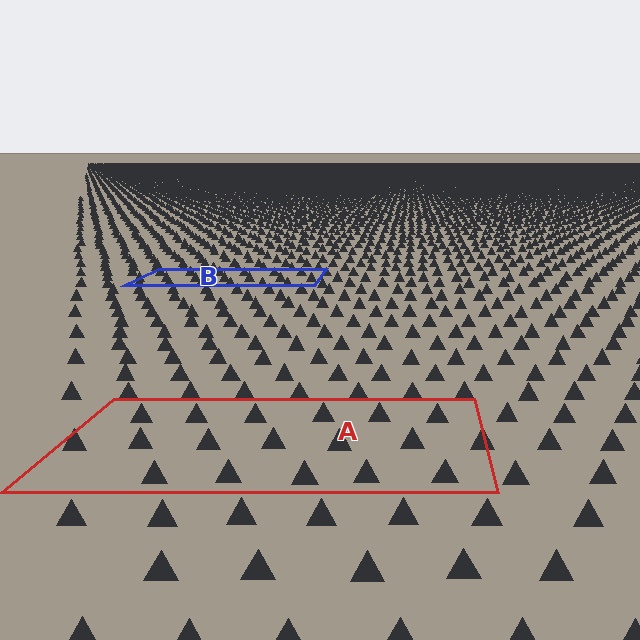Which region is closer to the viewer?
Region A is closer. The texture elements there are larger and more spread out.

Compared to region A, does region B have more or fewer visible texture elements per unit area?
Region B has more texture elements per unit area — they are packed more densely because it is farther away.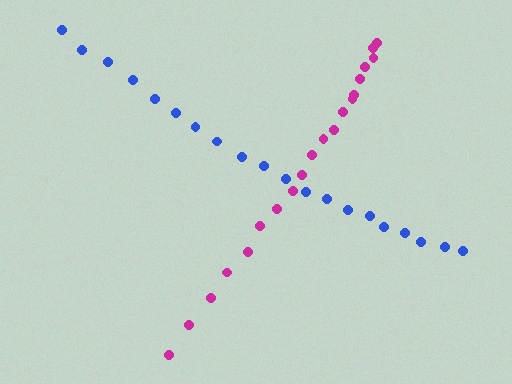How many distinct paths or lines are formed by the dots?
There are 2 distinct paths.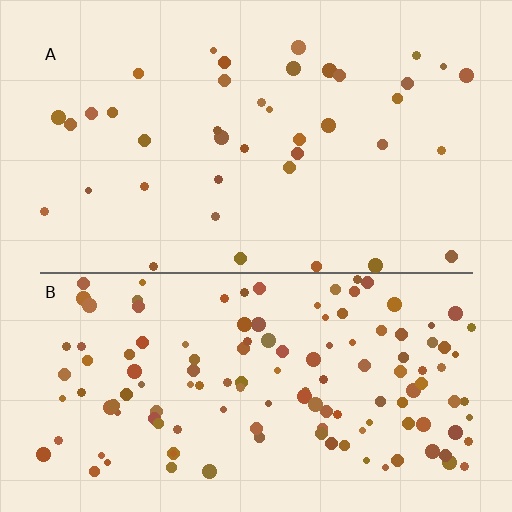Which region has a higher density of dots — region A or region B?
B (the bottom).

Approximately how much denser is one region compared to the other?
Approximately 3.2× — region B over region A.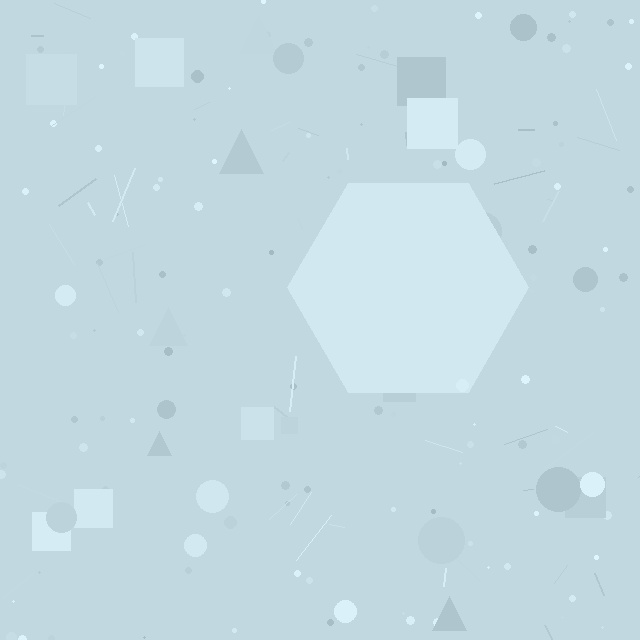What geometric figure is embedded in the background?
A hexagon is embedded in the background.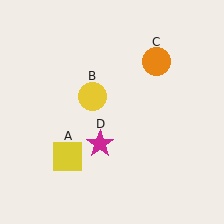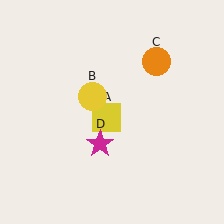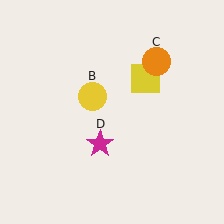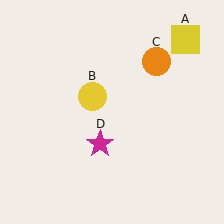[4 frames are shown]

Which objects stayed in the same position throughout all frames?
Yellow circle (object B) and orange circle (object C) and magenta star (object D) remained stationary.